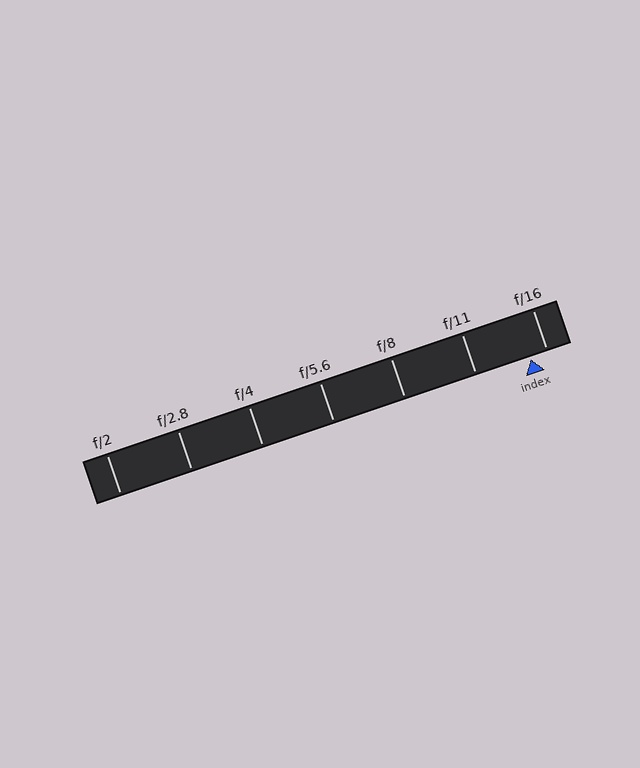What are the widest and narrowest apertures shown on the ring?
The widest aperture shown is f/2 and the narrowest is f/16.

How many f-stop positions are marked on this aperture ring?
There are 7 f-stop positions marked.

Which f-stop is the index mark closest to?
The index mark is closest to f/16.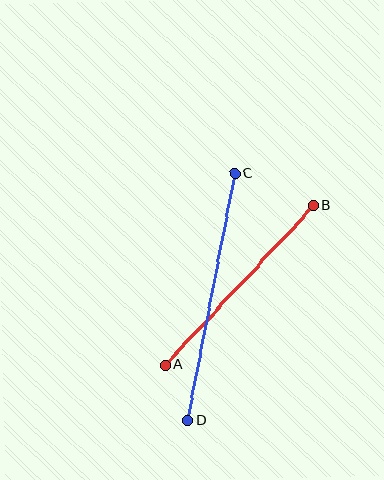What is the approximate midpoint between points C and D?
The midpoint is at approximately (211, 297) pixels.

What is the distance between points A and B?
The distance is approximately 218 pixels.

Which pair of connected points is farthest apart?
Points C and D are farthest apart.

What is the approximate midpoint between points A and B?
The midpoint is at approximately (239, 285) pixels.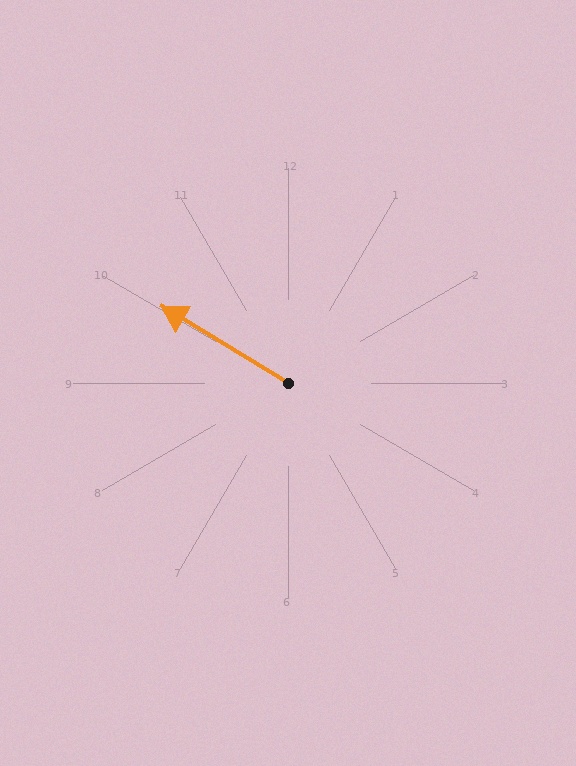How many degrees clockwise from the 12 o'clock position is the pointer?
Approximately 301 degrees.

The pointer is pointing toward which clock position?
Roughly 10 o'clock.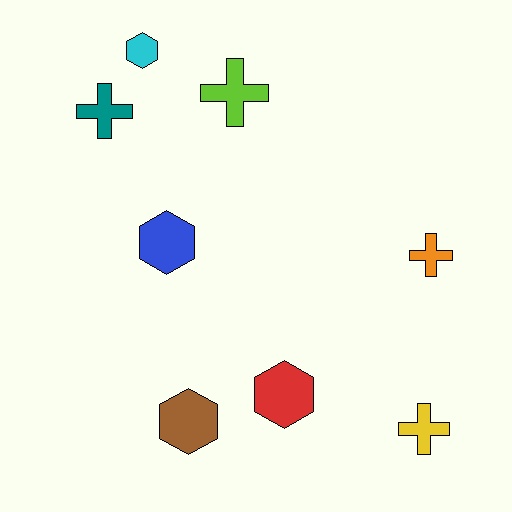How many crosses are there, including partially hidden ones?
There are 4 crosses.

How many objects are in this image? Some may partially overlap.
There are 8 objects.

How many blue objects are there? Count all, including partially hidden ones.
There is 1 blue object.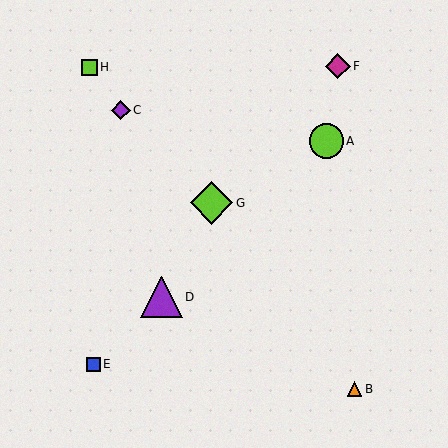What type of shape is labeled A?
Shape A is a lime circle.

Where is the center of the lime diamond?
The center of the lime diamond is at (212, 203).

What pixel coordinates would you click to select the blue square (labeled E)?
Click at (93, 364) to select the blue square E.